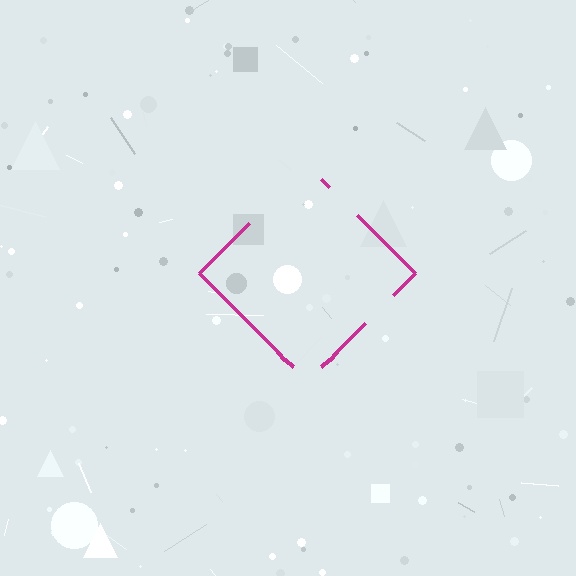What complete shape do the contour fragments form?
The contour fragments form a diamond.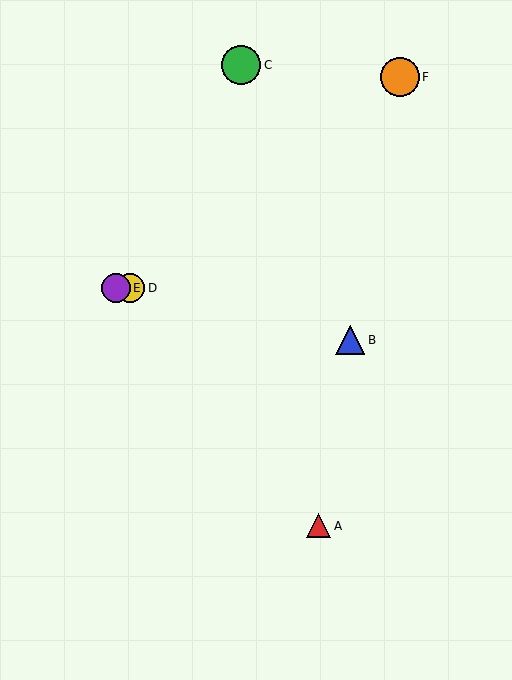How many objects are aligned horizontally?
2 objects (D, E) are aligned horizontally.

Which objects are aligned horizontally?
Objects D, E are aligned horizontally.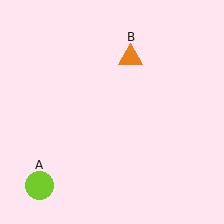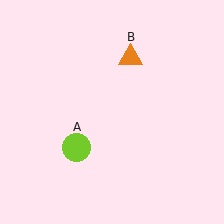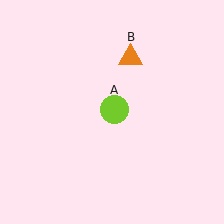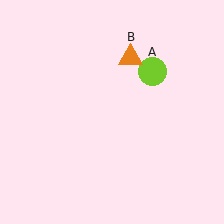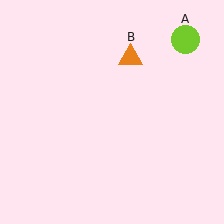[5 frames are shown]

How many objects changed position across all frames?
1 object changed position: lime circle (object A).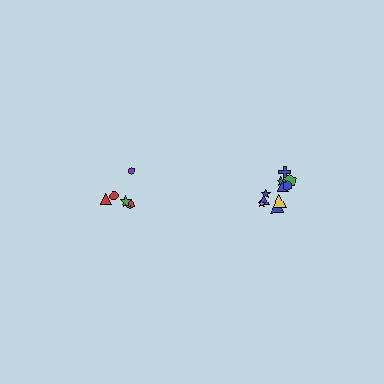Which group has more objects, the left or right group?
The right group.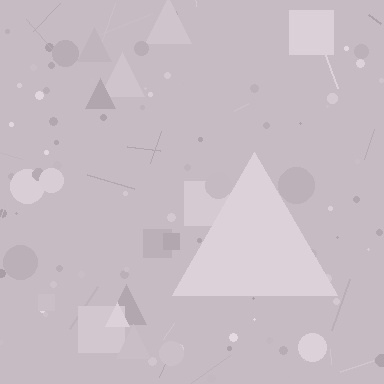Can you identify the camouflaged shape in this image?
The camouflaged shape is a triangle.